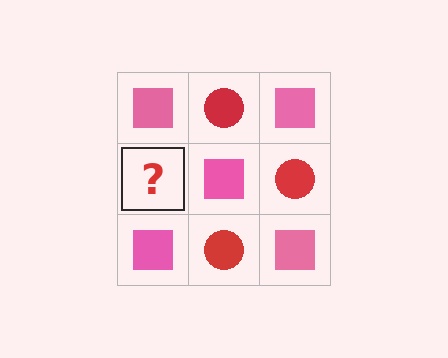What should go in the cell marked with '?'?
The missing cell should contain a red circle.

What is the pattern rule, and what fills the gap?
The rule is that it alternates pink square and red circle in a checkerboard pattern. The gap should be filled with a red circle.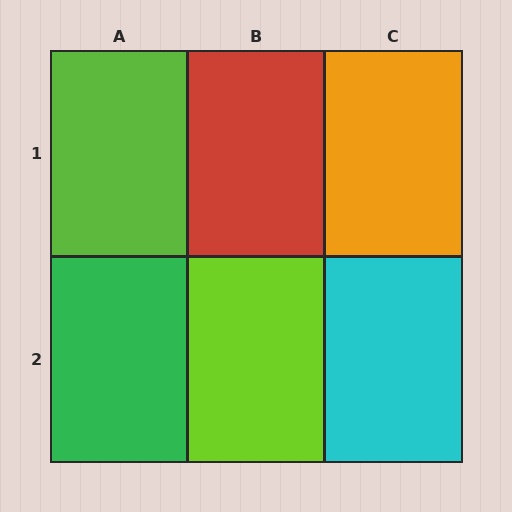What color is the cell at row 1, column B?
Red.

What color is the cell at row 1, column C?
Orange.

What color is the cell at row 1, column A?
Lime.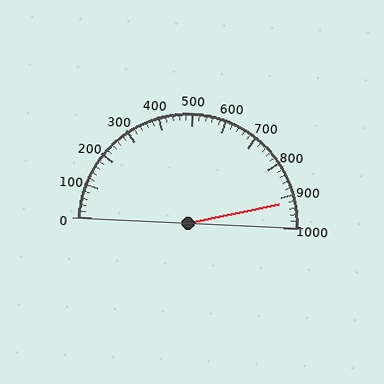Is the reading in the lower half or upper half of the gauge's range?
The reading is in the upper half of the range (0 to 1000).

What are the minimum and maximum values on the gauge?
The gauge ranges from 0 to 1000.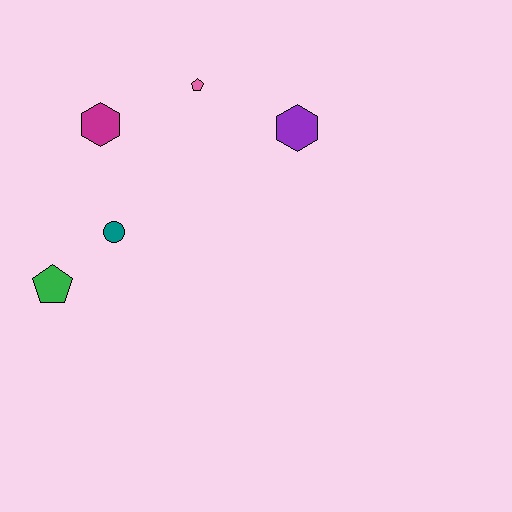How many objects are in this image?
There are 5 objects.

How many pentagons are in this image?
There are 2 pentagons.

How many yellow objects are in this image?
There are no yellow objects.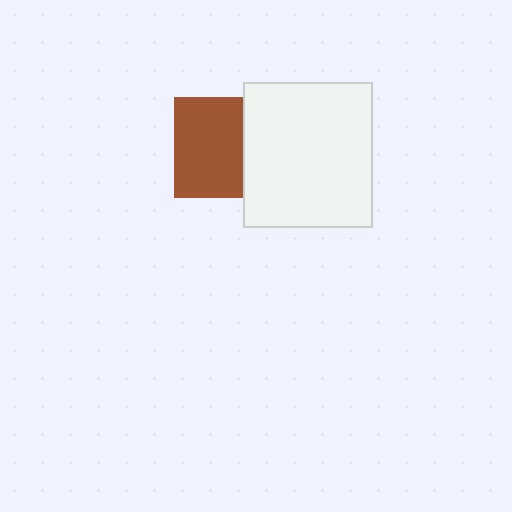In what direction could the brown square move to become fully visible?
The brown square could move left. That would shift it out from behind the white rectangle entirely.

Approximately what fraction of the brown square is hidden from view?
Roughly 31% of the brown square is hidden behind the white rectangle.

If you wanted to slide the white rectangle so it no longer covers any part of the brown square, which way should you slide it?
Slide it right — that is the most direct way to separate the two shapes.